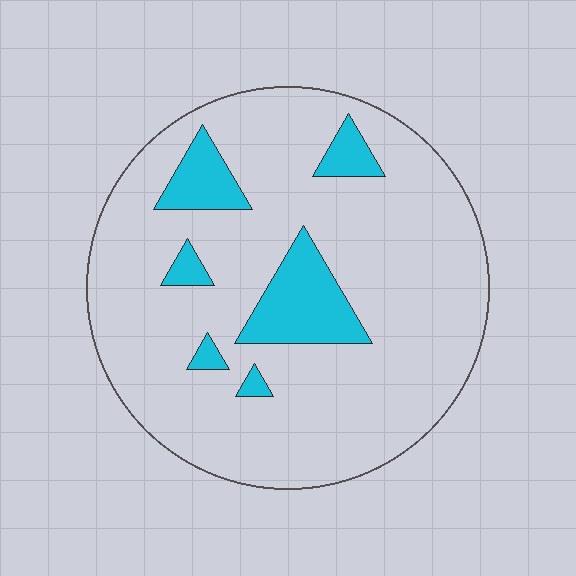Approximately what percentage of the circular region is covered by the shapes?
Approximately 15%.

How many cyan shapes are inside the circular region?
6.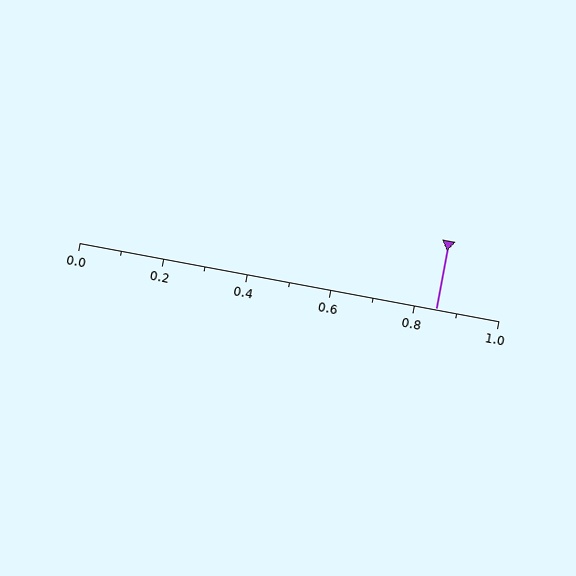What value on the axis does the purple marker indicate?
The marker indicates approximately 0.85.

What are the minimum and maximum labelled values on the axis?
The axis runs from 0.0 to 1.0.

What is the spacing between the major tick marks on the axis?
The major ticks are spaced 0.2 apart.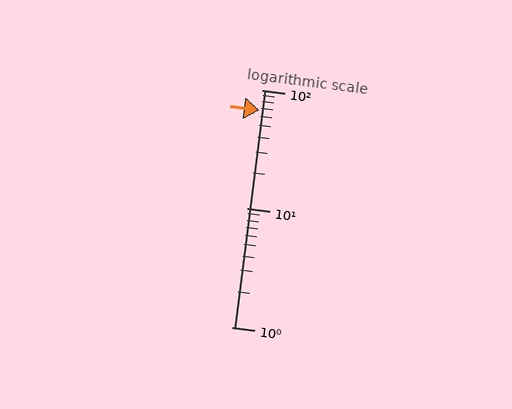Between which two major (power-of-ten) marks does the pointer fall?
The pointer is between 10 and 100.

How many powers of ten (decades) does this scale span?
The scale spans 2 decades, from 1 to 100.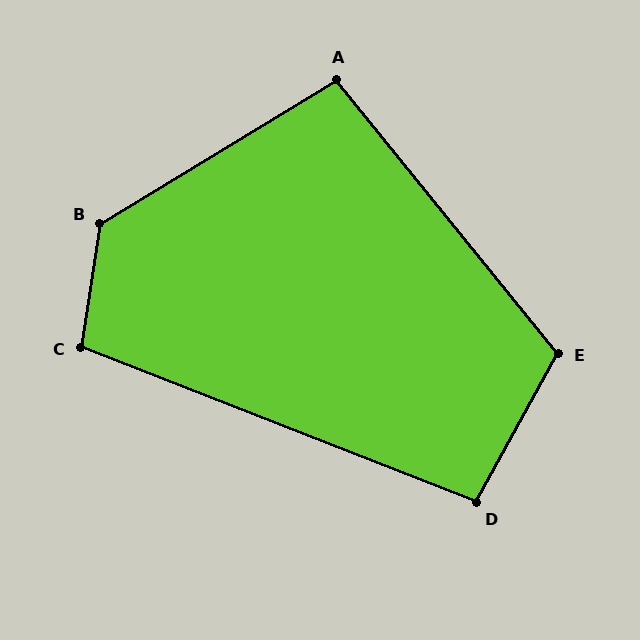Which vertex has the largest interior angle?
B, at approximately 130 degrees.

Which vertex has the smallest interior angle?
D, at approximately 97 degrees.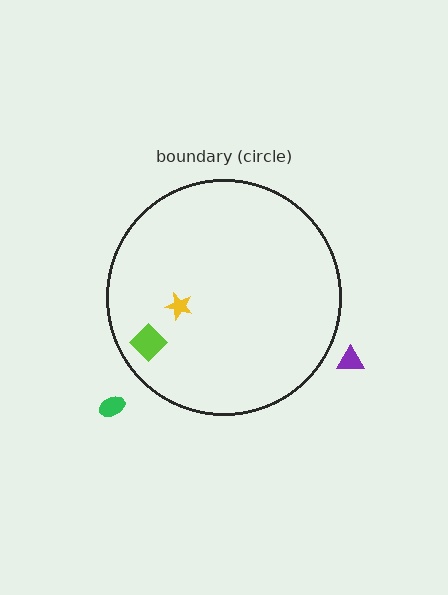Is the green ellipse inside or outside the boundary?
Outside.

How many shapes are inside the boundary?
2 inside, 2 outside.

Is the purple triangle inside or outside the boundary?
Outside.